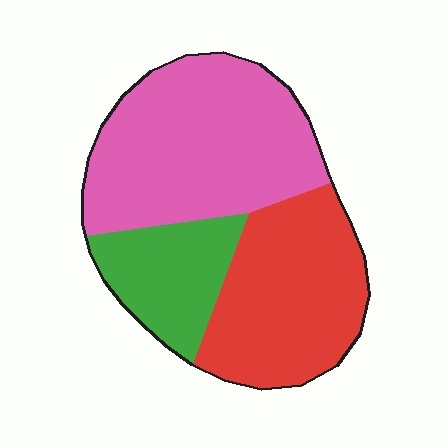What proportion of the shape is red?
Red covers about 35% of the shape.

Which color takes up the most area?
Pink, at roughly 45%.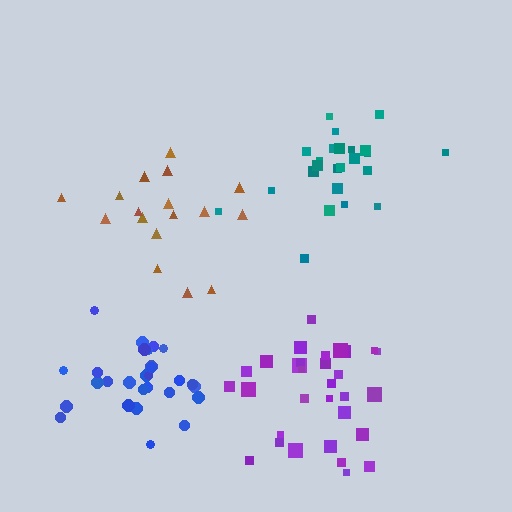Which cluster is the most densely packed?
Blue.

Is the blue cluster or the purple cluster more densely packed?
Blue.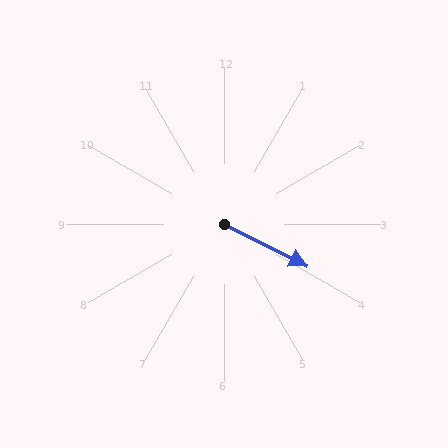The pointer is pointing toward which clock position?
Roughly 4 o'clock.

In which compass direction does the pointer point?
Southeast.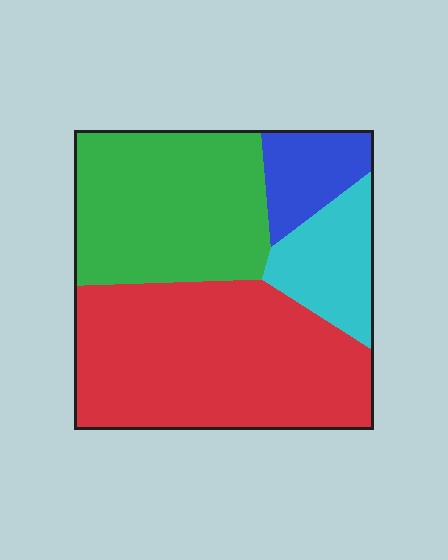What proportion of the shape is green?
Green takes up about one third (1/3) of the shape.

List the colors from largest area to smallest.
From largest to smallest: red, green, cyan, blue.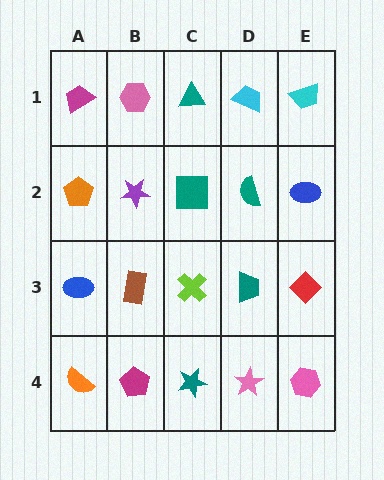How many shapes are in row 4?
5 shapes.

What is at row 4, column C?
A teal star.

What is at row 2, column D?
A teal semicircle.